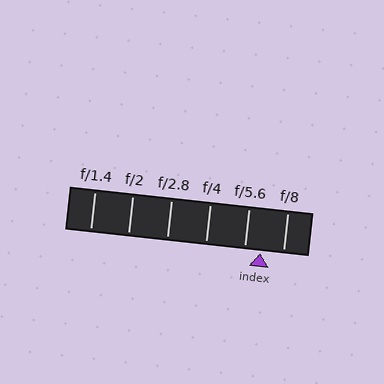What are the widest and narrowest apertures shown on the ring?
The widest aperture shown is f/1.4 and the narrowest is f/8.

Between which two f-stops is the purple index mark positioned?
The index mark is between f/5.6 and f/8.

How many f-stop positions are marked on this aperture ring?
There are 6 f-stop positions marked.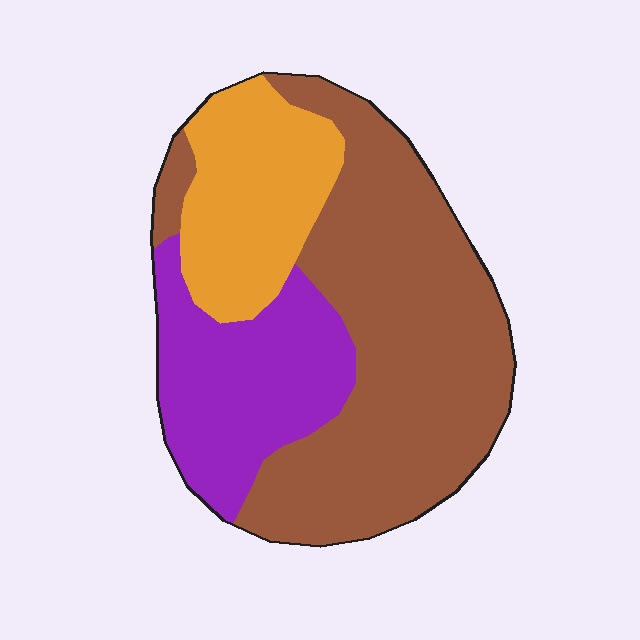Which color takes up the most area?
Brown, at roughly 55%.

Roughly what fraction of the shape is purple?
Purple takes up about one quarter (1/4) of the shape.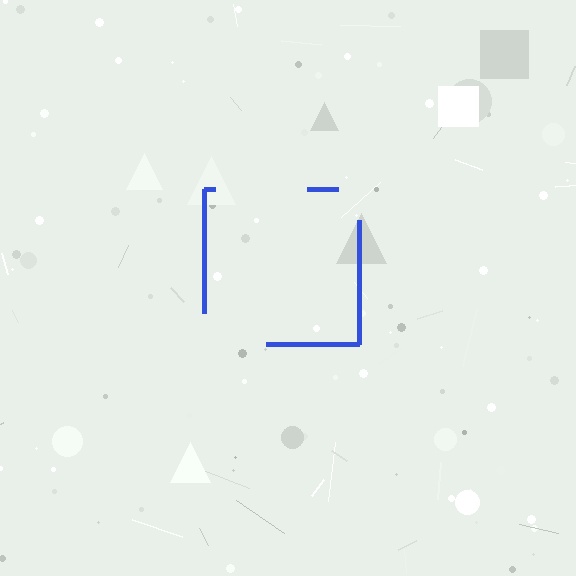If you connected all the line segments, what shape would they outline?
They would outline a square.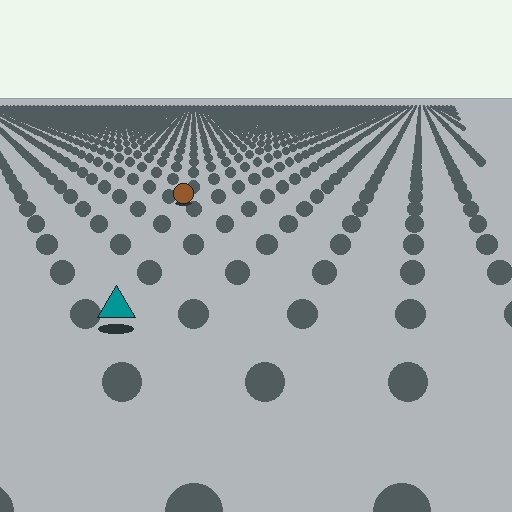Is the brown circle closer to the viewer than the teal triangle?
No. The teal triangle is closer — you can tell from the texture gradient: the ground texture is coarser near it.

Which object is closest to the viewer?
The teal triangle is closest. The texture marks near it are larger and more spread out.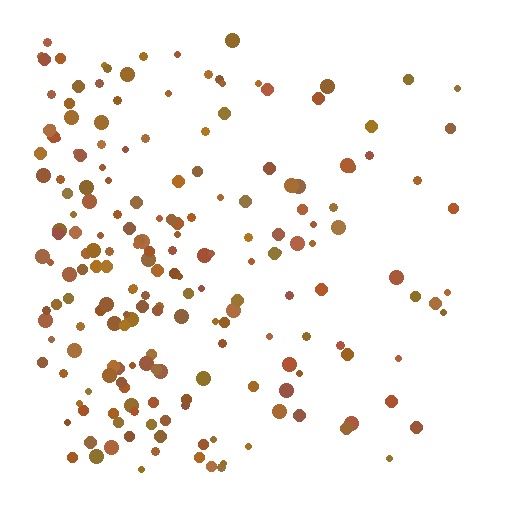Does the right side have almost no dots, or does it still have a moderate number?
Still a moderate number, just noticeably fewer than the left.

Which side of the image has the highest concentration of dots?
The left.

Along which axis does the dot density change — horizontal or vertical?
Horizontal.